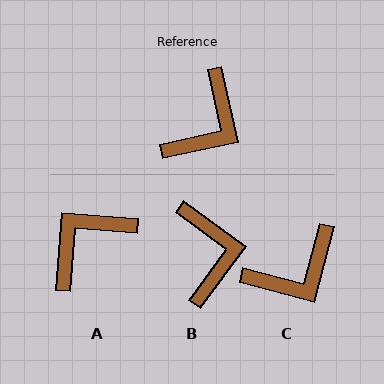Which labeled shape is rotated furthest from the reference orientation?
A, about 164 degrees away.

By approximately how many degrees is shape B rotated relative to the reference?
Approximately 41 degrees counter-clockwise.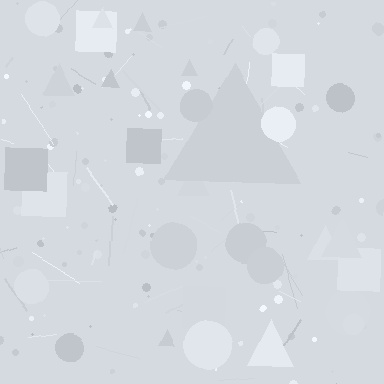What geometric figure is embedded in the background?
A triangle is embedded in the background.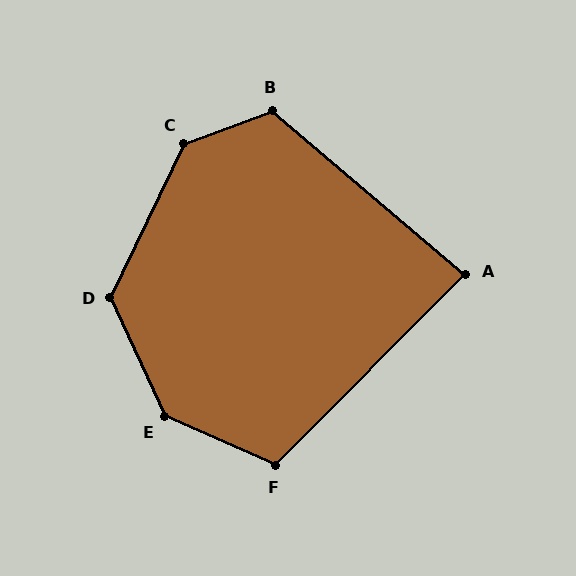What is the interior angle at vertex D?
Approximately 130 degrees (obtuse).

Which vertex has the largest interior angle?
E, at approximately 139 degrees.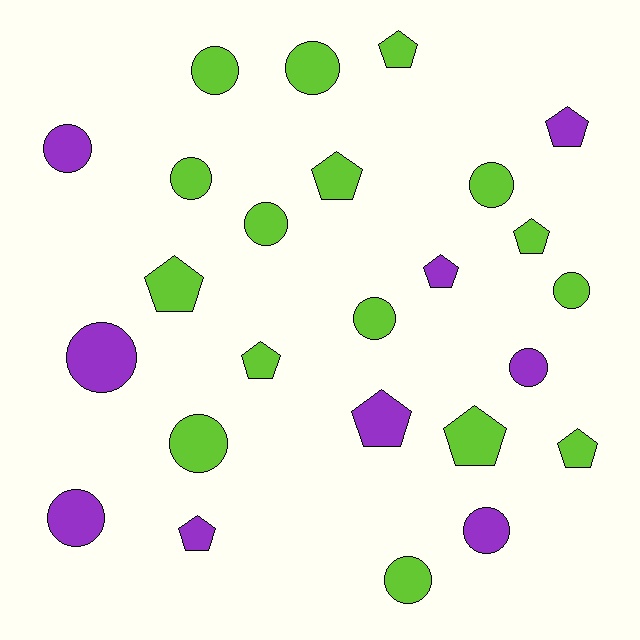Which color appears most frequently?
Lime, with 16 objects.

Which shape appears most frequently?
Circle, with 14 objects.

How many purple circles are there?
There are 5 purple circles.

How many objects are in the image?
There are 25 objects.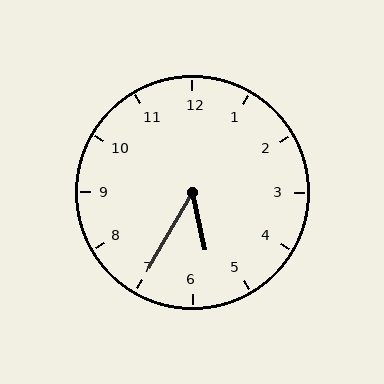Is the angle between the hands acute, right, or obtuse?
It is acute.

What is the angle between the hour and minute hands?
Approximately 42 degrees.